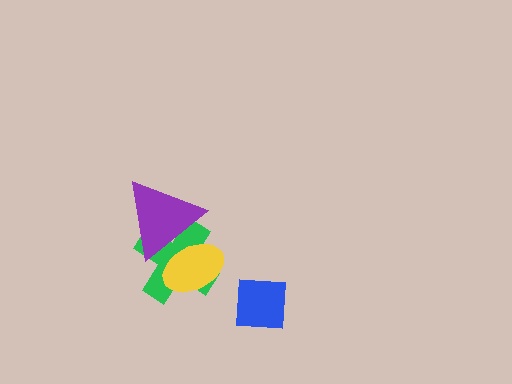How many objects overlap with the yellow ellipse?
2 objects overlap with the yellow ellipse.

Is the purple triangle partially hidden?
No, no other shape covers it.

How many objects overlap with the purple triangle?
2 objects overlap with the purple triangle.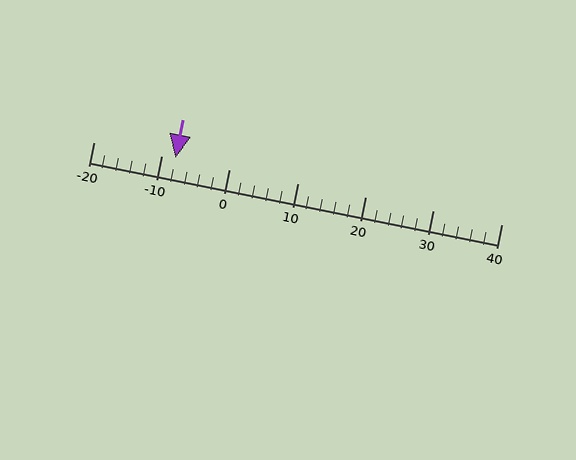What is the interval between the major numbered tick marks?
The major tick marks are spaced 10 units apart.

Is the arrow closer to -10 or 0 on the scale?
The arrow is closer to -10.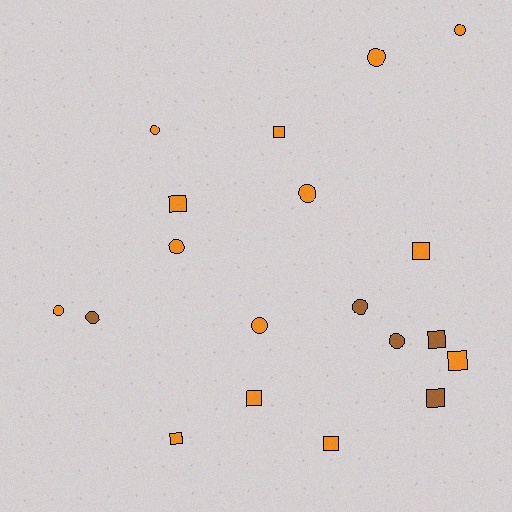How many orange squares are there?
There are 7 orange squares.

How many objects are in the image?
There are 19 objects.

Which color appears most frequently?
Orange, with 14 objects.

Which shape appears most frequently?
Circle, with 10 objects.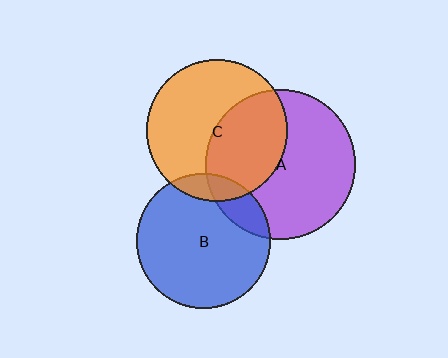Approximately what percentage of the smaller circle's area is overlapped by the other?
Approximately 15%.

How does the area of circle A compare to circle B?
Approximately 1.2 times.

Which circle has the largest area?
Circle A (purple).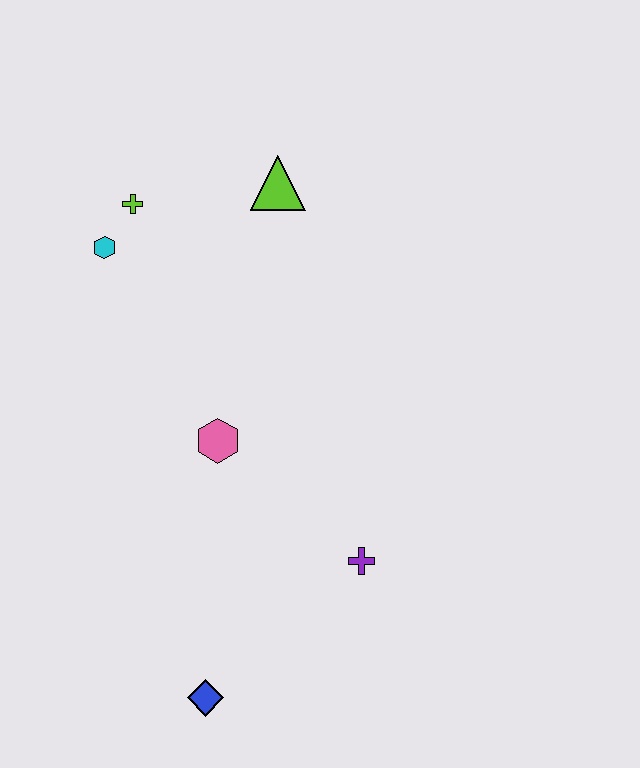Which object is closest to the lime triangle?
The lime cross is closest to the lime triangle.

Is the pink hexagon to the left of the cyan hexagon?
No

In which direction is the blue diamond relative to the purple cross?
The blue diamond is to the left of the purple cross.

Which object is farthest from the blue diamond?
The lime triangle is farthest from the blue diamond.